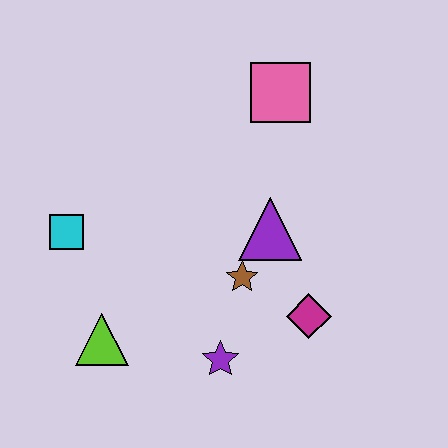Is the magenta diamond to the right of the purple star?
Yes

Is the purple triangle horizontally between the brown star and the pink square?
Yes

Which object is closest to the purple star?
The brown star is closest to the purple star.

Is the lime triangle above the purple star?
Yes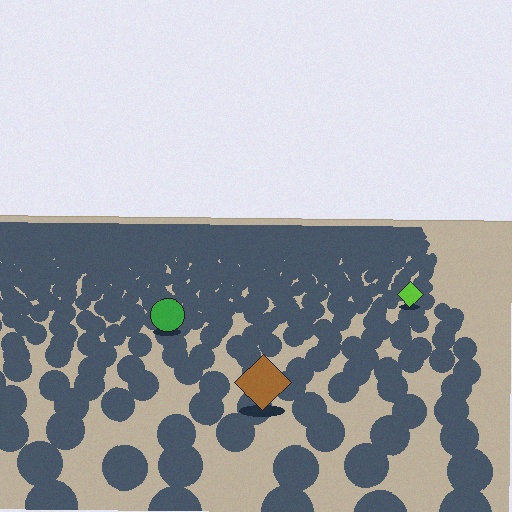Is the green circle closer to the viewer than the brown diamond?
No. The brown diamond is closer — you can tell from the texture gradient: the ground texture is coarser near it.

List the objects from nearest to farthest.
From nearest to farthest: the brown diamond, the green circle, the lime diamond.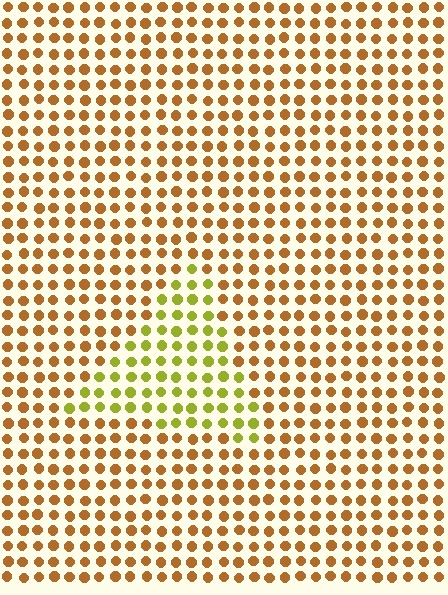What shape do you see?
I see a triangle.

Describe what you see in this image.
The image is filled with small brown elements in a uniform arrangement. A triangle-shaped region is visible where the elements are tinted to a slightly different hue, forming a subtle color boundary.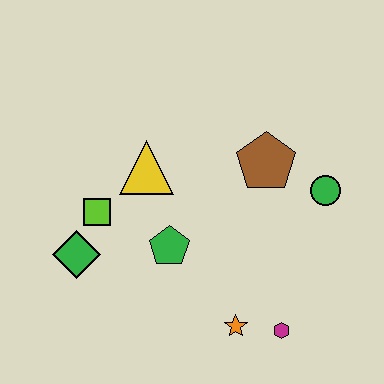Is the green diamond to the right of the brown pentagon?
No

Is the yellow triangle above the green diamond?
Yes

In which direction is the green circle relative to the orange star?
The green circle is above the orange star.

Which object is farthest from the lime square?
The green circle is farthest from the lime square.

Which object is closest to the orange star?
The magenta hexagon is closest to the orange star.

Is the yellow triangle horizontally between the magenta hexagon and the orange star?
No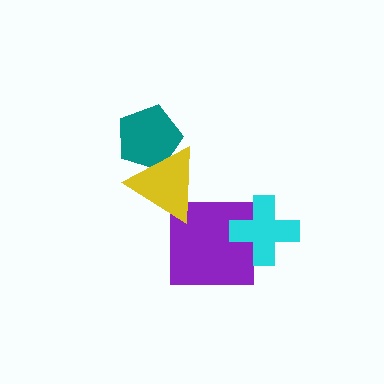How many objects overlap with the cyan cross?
1 object overlaps with the cyan cross.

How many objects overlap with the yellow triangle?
2 objects overlap with the yellow triangle.